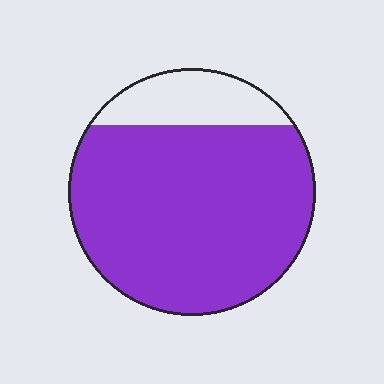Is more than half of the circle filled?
Yes.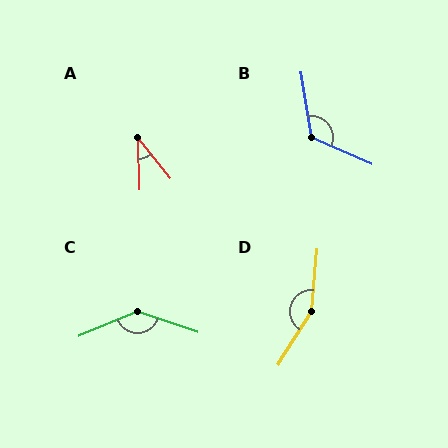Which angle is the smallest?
A, at approximately 37 degrees.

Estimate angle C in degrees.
Approximately 138 degrees.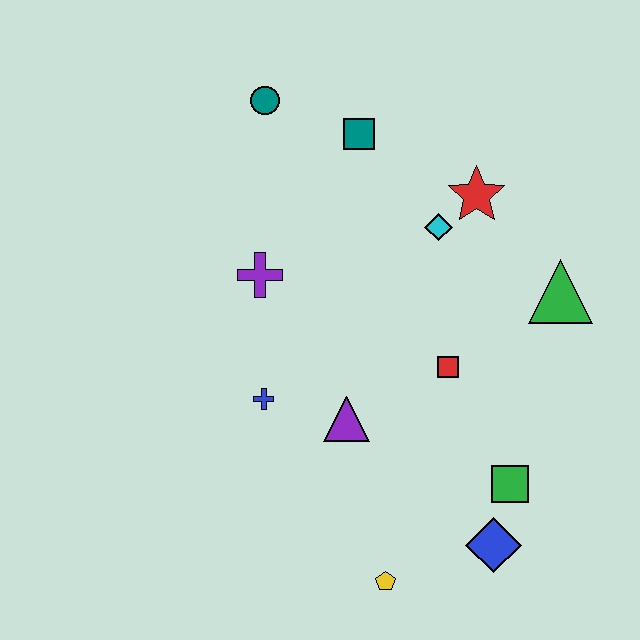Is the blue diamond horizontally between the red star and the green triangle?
Yes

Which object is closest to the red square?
The purple triangle is closest to the red square.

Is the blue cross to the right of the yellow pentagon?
No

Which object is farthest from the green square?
The teal circle is farthest from the green square.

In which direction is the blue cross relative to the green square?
The blue cross is to the left of the green square.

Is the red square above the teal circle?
No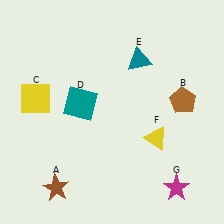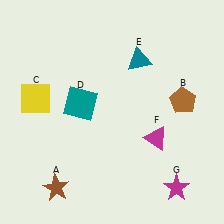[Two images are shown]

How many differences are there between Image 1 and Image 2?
There is 1 difference between the two images.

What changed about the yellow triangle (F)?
In Image 1, F is yellow. In Image 2, it changed to magenta.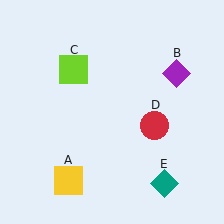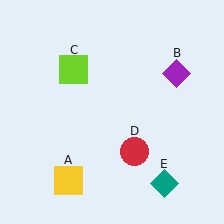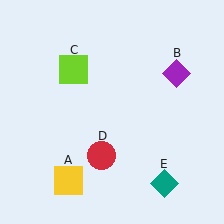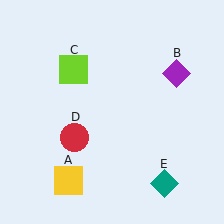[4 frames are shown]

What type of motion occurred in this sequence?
The red circle (object D) rotated clockwise around the center of the scene.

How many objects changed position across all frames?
1 object changed position: red circle (object D).